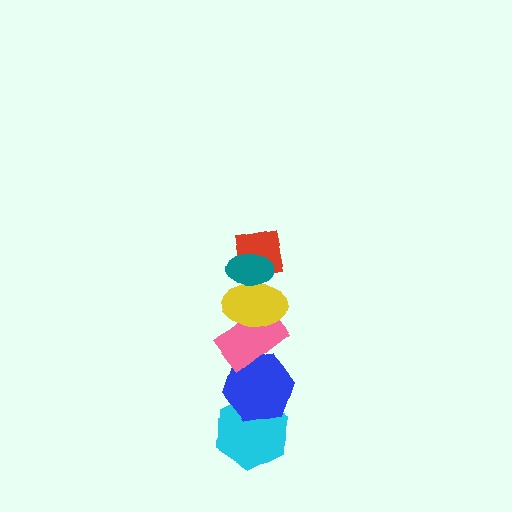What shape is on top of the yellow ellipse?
The red square is on top of the yellow ellipse.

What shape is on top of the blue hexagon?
The pink rectangle is on top of the blue hexagon.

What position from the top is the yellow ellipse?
The yellow ellipse is 3rd from the top.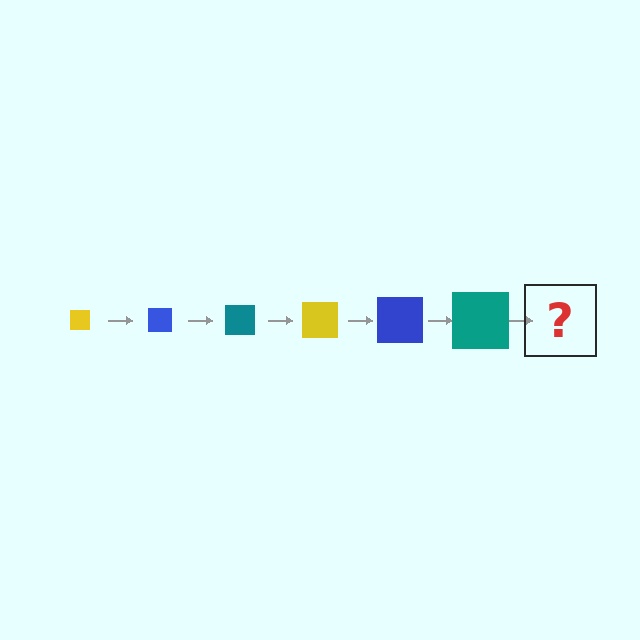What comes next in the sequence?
The next element should be a yellow square, larger than the previous one.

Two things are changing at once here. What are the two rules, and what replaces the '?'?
The two rules are that the square grows larger each step and the color cycles through yellow, blue, and teal. The '?' should be a yellow square, larger than the previous one.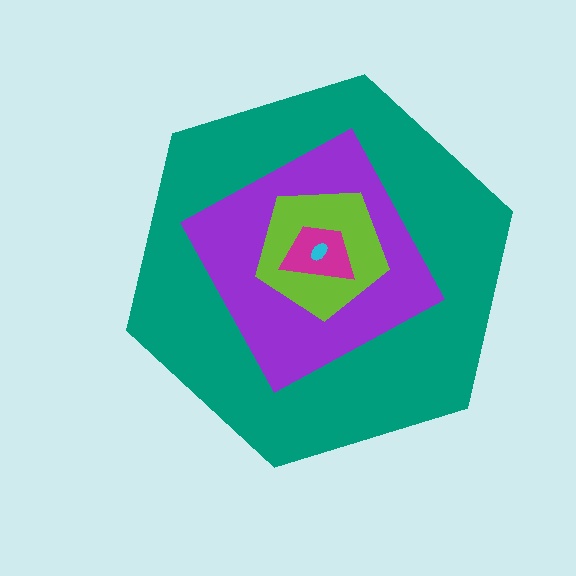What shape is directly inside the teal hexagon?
The purple square.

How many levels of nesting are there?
5.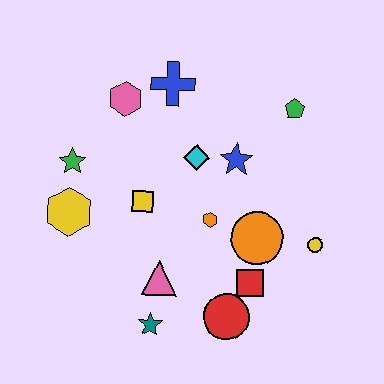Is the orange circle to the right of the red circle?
Yes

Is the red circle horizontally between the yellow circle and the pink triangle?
Yes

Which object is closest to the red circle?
The red square is closest to the red circle.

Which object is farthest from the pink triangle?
The green pentagon is farthest from the pink triangle.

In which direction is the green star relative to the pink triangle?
The green star is above the pink triangle.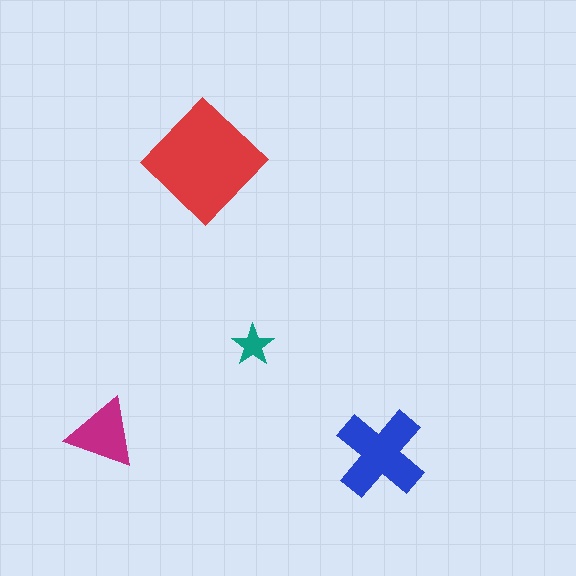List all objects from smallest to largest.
The teal star, the magenta triangle, the blue cross, the red diamond.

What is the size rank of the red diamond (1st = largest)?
1st.